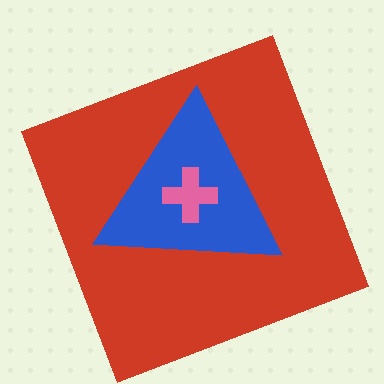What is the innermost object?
The pink cross.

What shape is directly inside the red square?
The blue triangle.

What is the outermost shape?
The red square.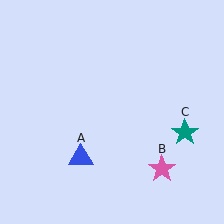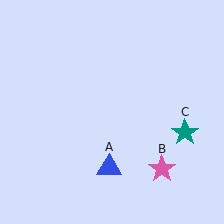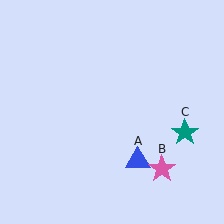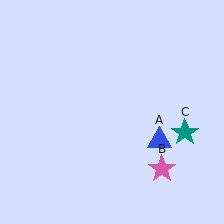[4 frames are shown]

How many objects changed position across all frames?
1 object changed position: blue triangle (object A).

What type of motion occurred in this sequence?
The blue triangle (object A) rotated counterclockwise around the center of the scene.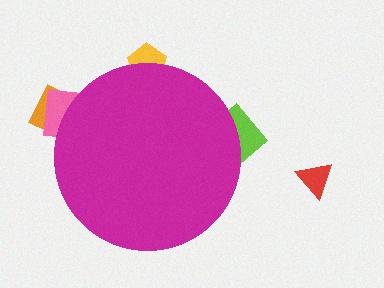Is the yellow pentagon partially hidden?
Yes, the yellow pentagon is partially hidden behind the magenta circle.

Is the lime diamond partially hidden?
Yes, the lime diamond is partially hidden behind the magenta circle.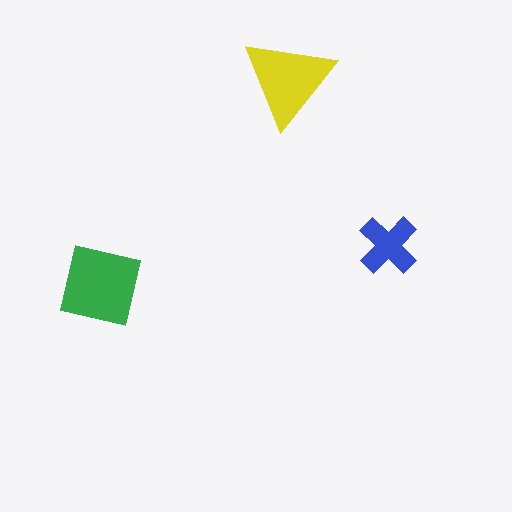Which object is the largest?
The green square.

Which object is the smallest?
The blue cross.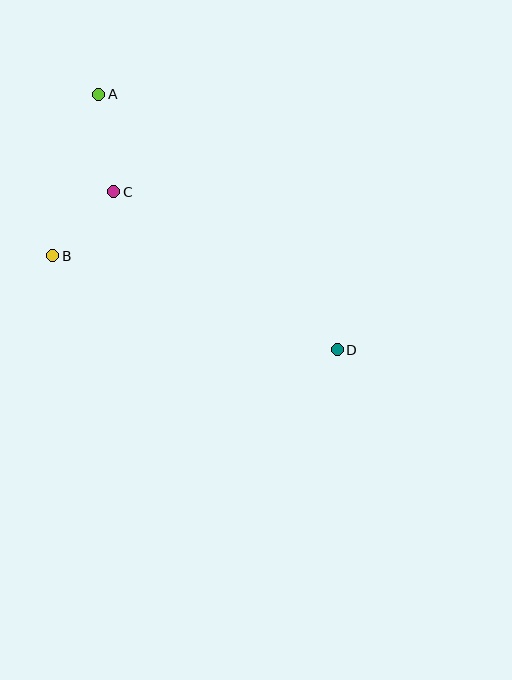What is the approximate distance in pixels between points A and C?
The distance between A and C is approximately 99 pixels.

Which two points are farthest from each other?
Points A and D are farthest from each other.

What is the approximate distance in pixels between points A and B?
The distance between A and B is approximately 168 pixels.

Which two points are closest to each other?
Points B and C are closest to each other.